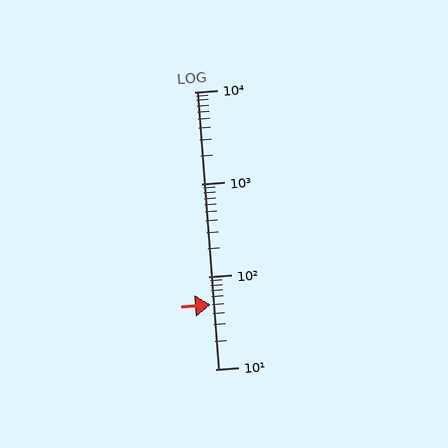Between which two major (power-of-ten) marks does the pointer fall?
The pointer is between 10 and 100.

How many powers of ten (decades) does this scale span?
The scale spans 3 decades, from 10 to 10000.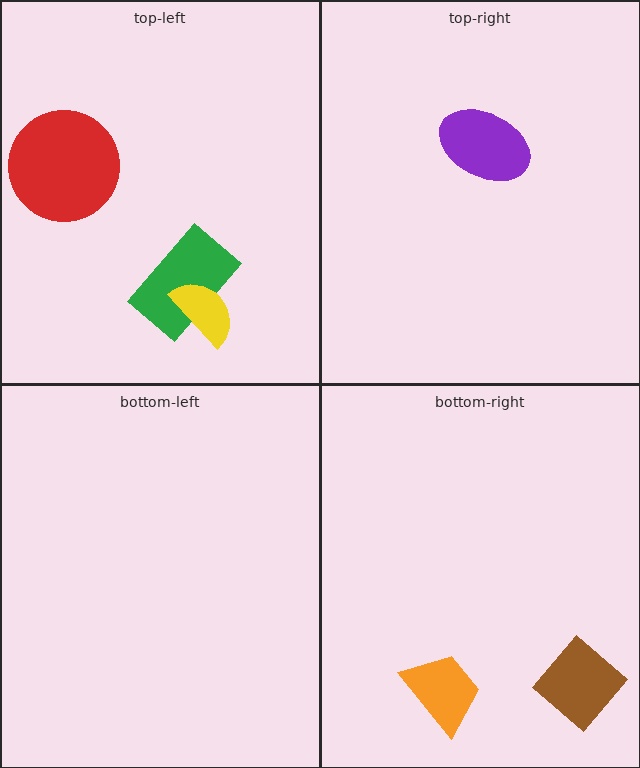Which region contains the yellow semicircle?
The top-left region.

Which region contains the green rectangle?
The top-left region.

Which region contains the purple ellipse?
The top-right region.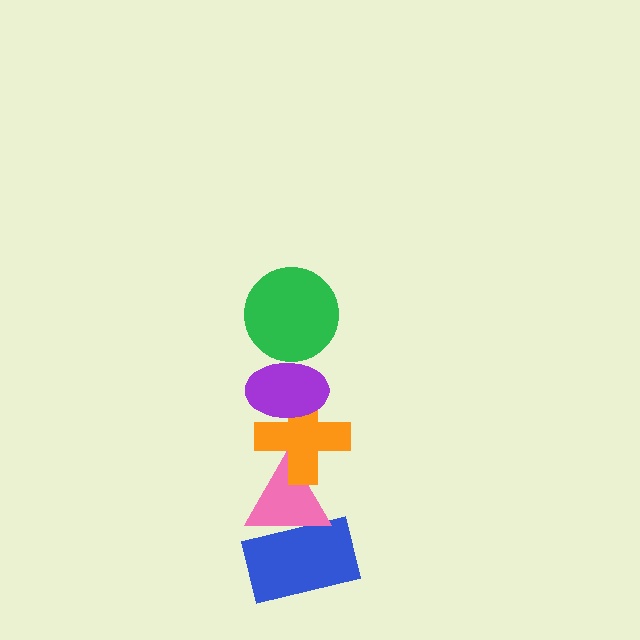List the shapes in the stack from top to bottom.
From top to bottom: the green circle, the purple ellipse, the orange cross, the pink triangle, the blue rectangle.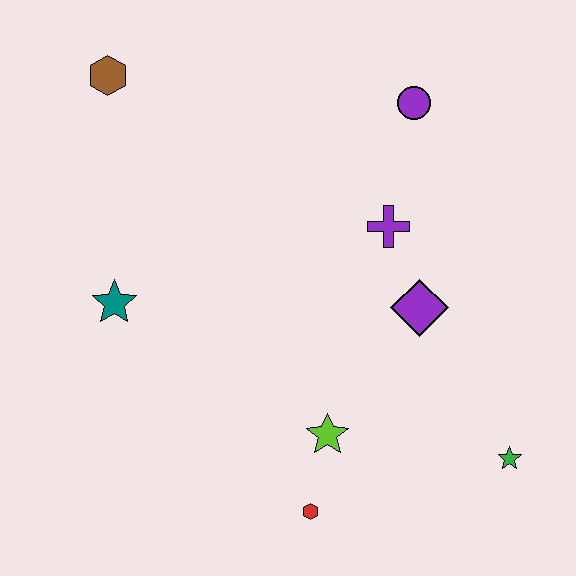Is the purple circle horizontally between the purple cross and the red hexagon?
No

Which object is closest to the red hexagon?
The lime star is closest to the red hexagon.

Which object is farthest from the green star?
The brown hexagon is farthest from the green star.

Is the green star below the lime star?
Yes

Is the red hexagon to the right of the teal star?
Yes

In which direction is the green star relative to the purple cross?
The green star is below the purple cross.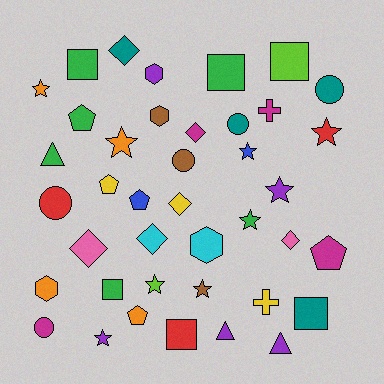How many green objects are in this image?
There are 6 green objects.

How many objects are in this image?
There are 40 objects.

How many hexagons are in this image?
There are 4 hexagons.